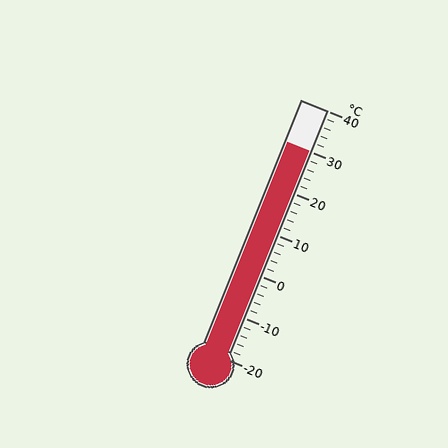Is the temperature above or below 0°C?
The temperature is above 0°C.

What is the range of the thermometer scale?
The thermometer scale ranges from -20°C to 40°C.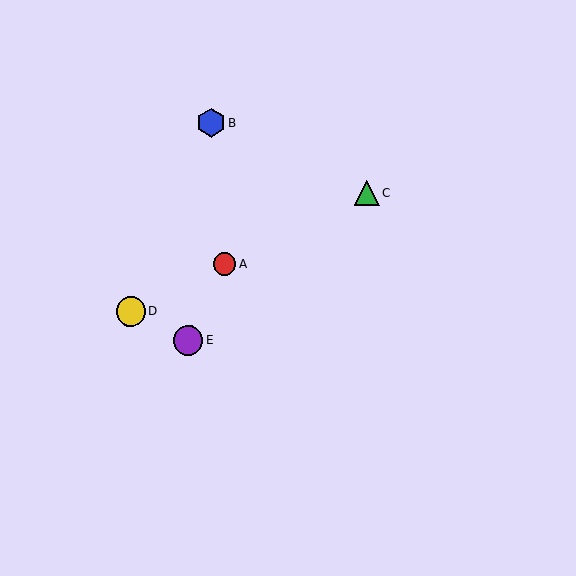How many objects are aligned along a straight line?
3 objects (A, C, D) are aligned along a straight line.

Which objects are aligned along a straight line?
Objects A, C, D are aligned along a straight line.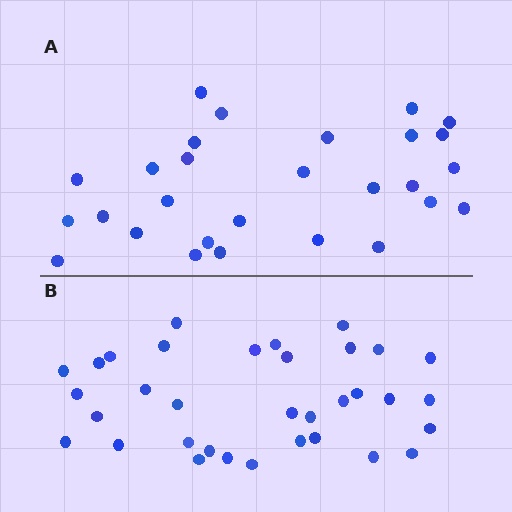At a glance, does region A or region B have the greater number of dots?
Region B (the bottom region) has more dots.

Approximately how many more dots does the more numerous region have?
Region B has about 6 more dots than region A.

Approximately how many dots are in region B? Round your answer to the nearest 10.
About 30 dots. (The exact count is 34, which rounds to 30.)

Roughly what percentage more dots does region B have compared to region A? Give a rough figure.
About 20% more.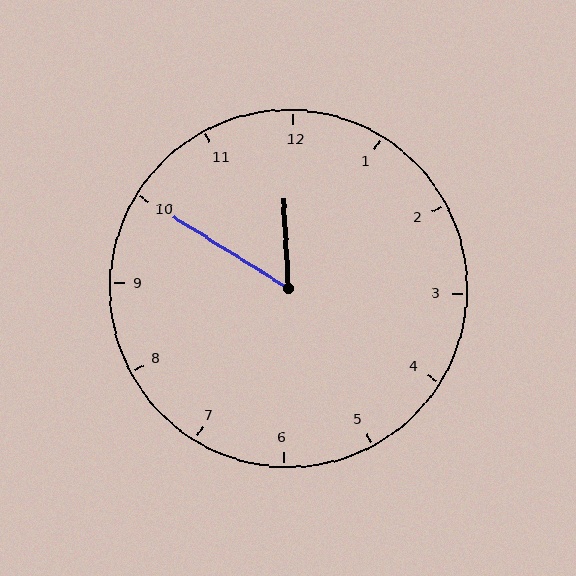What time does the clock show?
11:50.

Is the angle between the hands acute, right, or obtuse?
It is acute.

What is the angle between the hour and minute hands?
Approximately 55 degrees.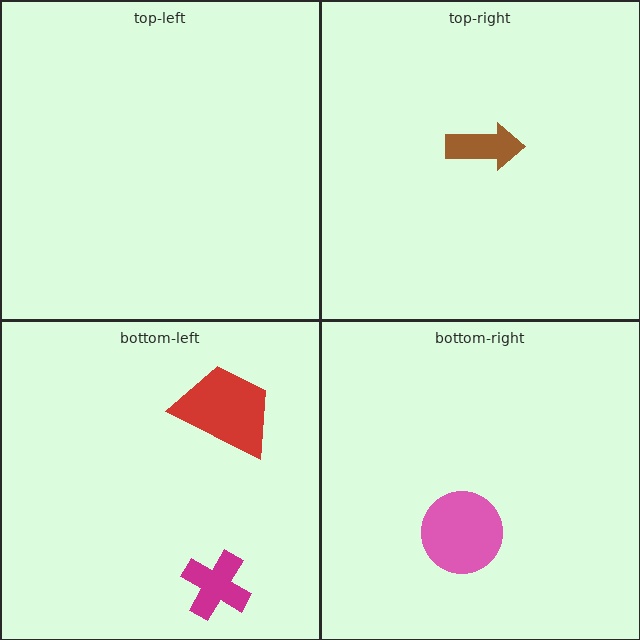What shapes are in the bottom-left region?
The magenta cross, the red trapezoid.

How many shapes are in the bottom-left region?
2.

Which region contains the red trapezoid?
The bottom-left region.